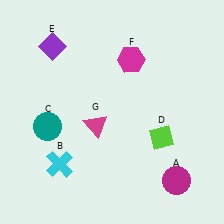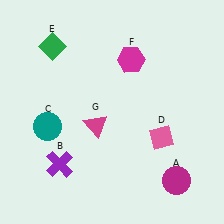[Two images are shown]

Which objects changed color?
B changed from cyan to purple. D changed from lime to pink. E changed from purple to green.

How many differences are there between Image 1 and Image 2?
There are 3 differences between the two images.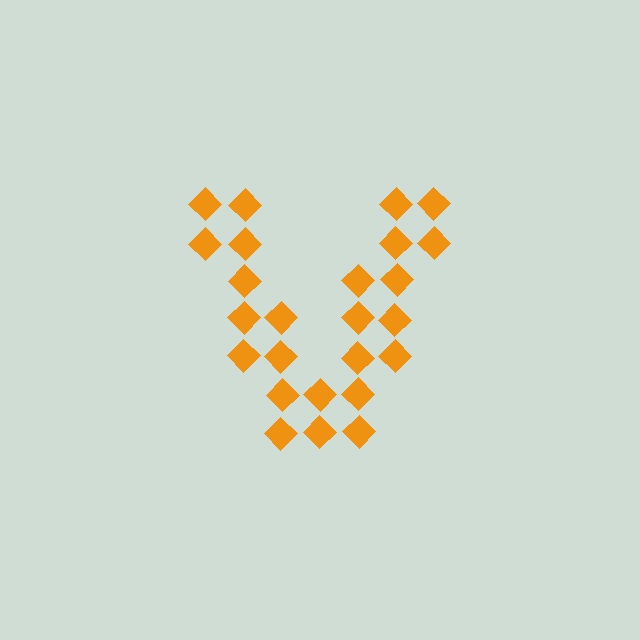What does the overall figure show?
The overall figure shows the letter V.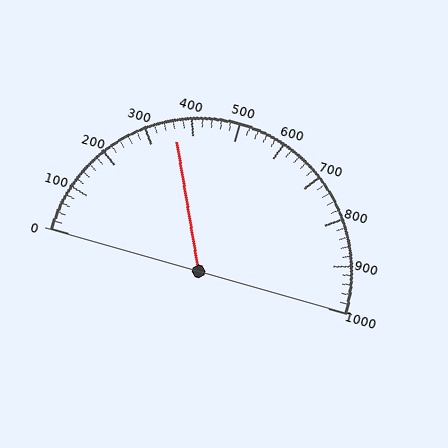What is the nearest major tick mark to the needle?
The nearest major tick mark is 400.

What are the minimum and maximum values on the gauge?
The gauge ranges from 0 to 1000.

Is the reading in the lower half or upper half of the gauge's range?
The reading is in the lower half of the range (0 to 1000).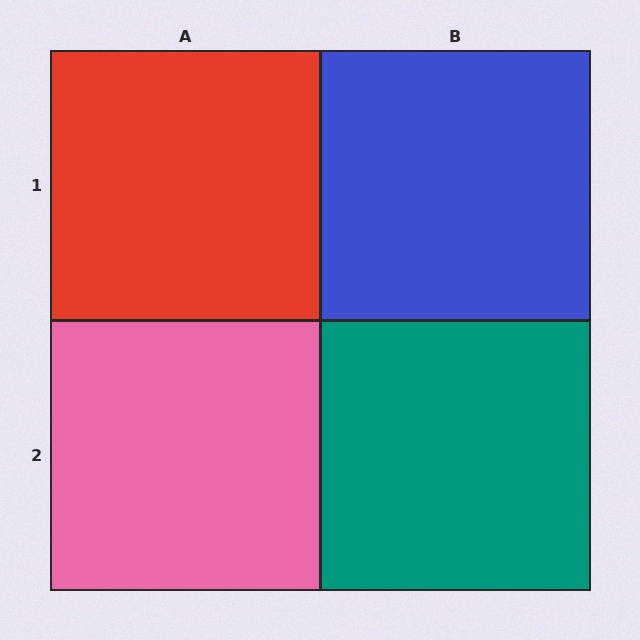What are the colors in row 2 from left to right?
Pink, teal.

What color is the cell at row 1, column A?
Red.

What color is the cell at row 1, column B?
Blue.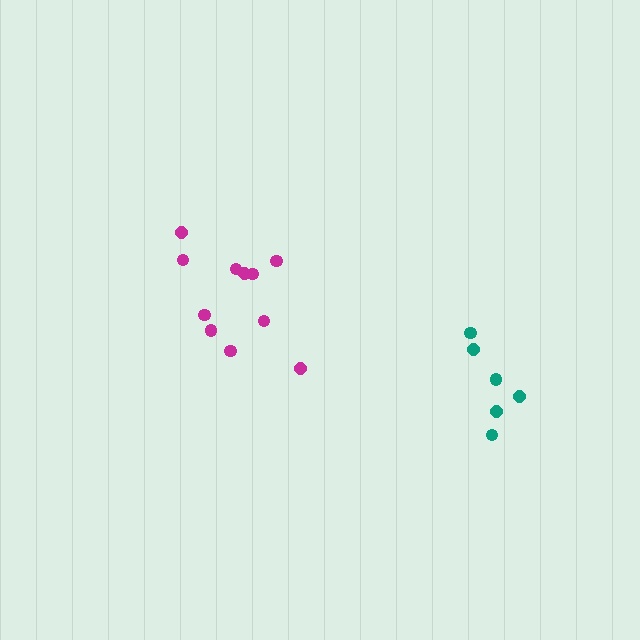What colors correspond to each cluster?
The clusters are colored: magenta, teal.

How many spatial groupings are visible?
There are 2 spatial groupings.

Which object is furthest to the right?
The teal cluster is rightmost.